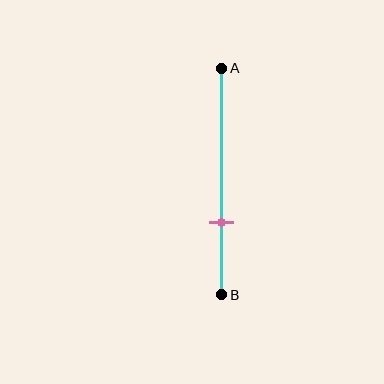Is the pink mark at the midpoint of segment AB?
No, the mark is at about 70% from A, not at the 50% midpoint.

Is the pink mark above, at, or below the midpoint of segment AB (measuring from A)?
The pink mark is below the midpoint of segment AB.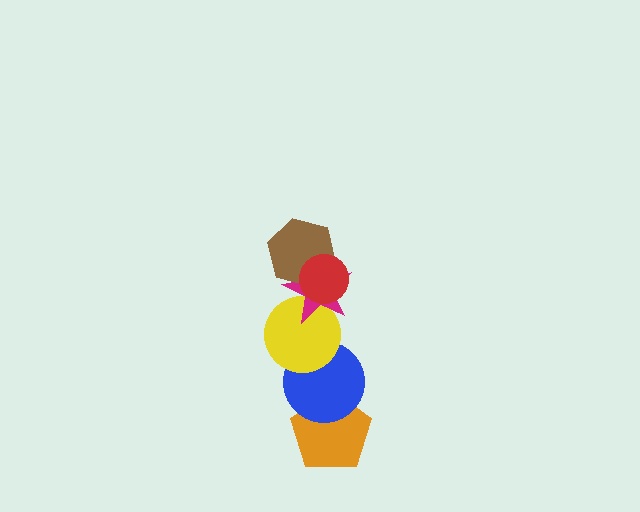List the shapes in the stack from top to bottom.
From top to bottom: the red circle, the brown hexagon, the magenta star, the yellow circle, the blue circle, the orange pentagon.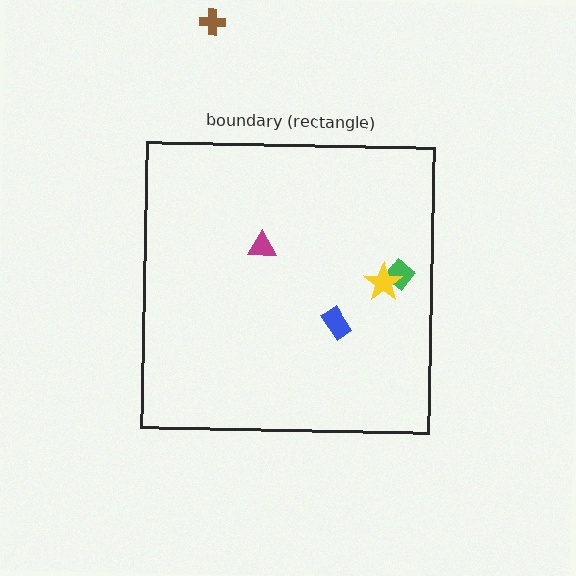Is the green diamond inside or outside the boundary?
Inside.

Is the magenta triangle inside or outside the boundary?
Inside.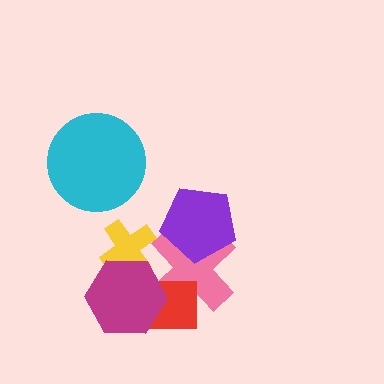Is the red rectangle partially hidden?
Yes, it is partially covered by another shape.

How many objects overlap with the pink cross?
3 objects overlap with the pink cross.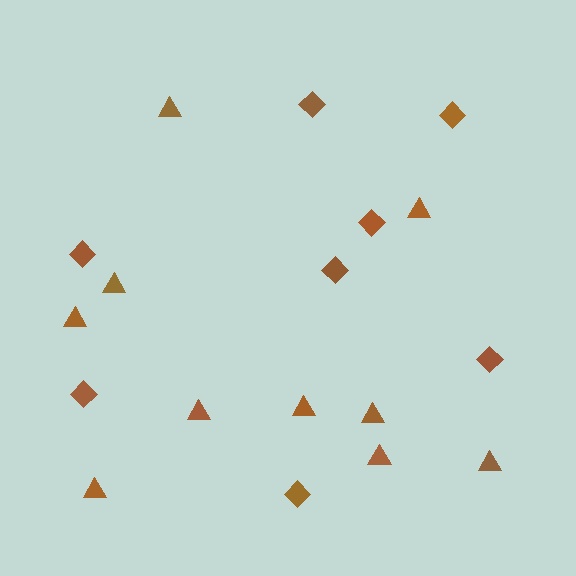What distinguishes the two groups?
There are 2 groups: one group of diamonds (8) and one group of triangles (10).